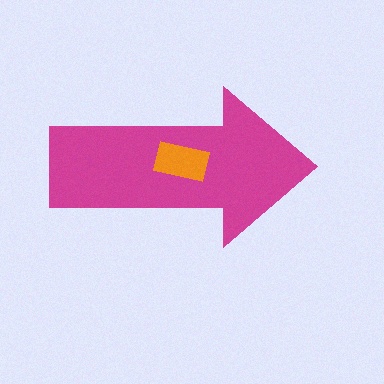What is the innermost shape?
The orange rectangle.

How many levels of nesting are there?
2.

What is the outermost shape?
The magenta arrow.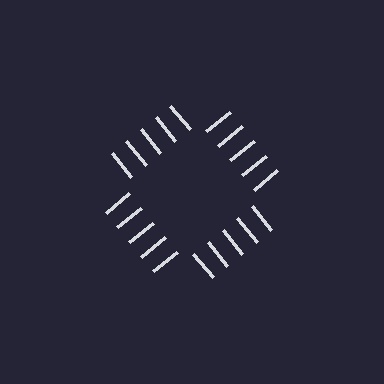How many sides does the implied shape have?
4 sides — the line-ends trace a square.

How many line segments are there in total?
20 — 5 along each of the 4 edges.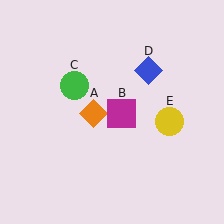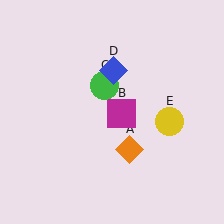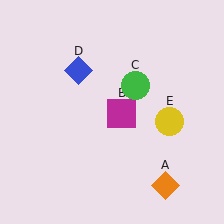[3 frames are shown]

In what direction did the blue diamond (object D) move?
The blue diamond (object D) moved left.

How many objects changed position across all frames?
3 objects changed position: orange diamond (object A), green circle (object C), blue diamond (object D).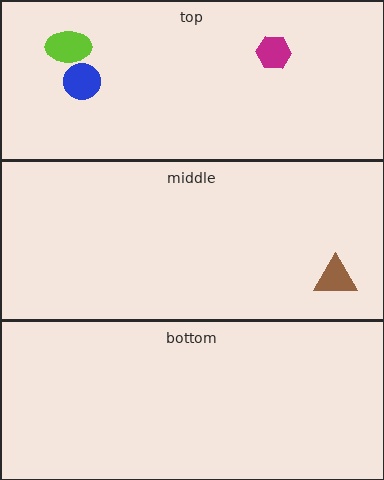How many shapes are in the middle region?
1.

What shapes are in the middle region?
The brown triangle.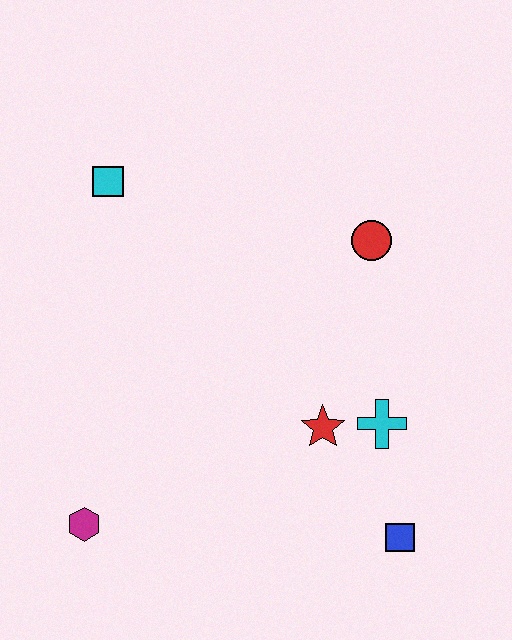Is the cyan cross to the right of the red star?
Yes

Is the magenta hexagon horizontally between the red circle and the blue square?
No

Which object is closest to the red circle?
The cyan cross is closest to the red circle.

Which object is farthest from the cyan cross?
The cyan square is farthest from the cyan cross.